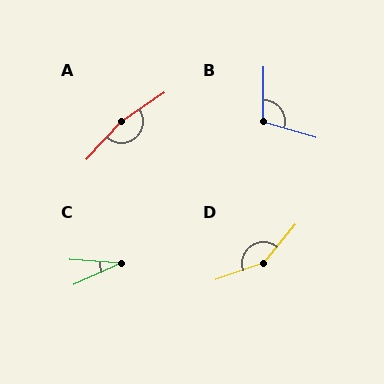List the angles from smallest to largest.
C (28°), B (105°), D (149°), A (167°).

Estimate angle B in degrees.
Approximately 105 degrees.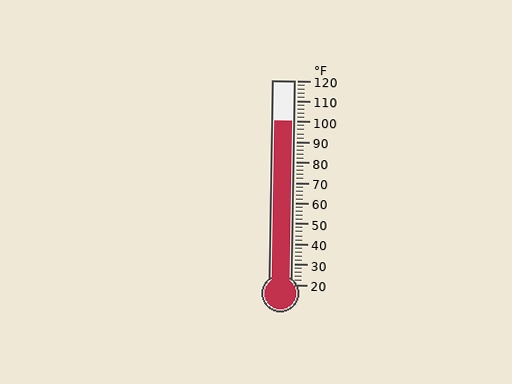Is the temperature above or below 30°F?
The temperature is above 30°F.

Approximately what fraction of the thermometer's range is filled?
The thermometer is filled to approximately 80% of its range.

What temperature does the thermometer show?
The thermometer shows approximately 100°F.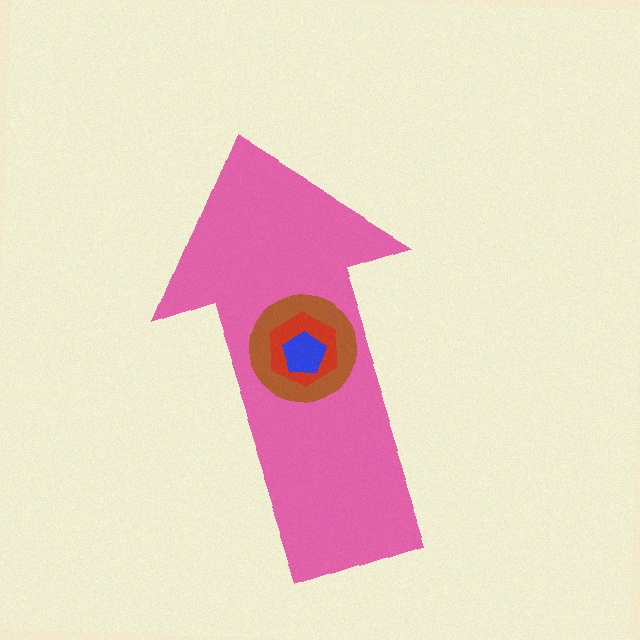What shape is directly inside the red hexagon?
The blue pentagon.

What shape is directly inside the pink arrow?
The brown circle.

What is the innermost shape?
The blue pentagon.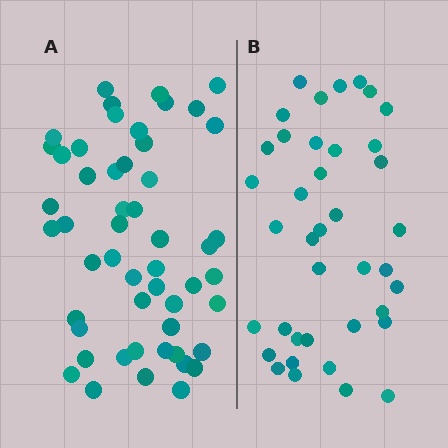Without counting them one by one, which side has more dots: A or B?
Region A (the left region) has more dots.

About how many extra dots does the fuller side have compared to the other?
Region A has approximately 15 more dots than region B.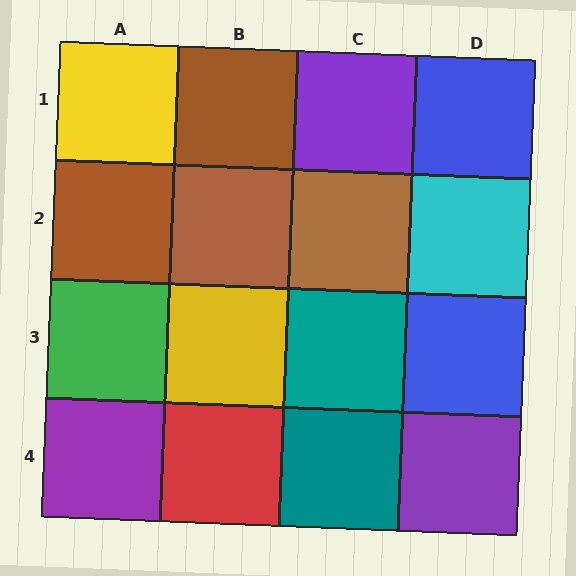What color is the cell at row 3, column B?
Yellow.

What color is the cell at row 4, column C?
Teal.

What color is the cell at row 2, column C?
Brown.